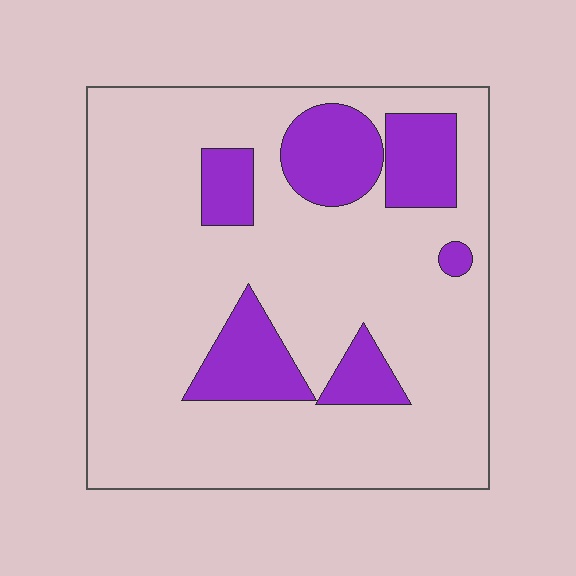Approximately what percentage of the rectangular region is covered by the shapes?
Approximately 20%.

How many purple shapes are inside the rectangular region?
6.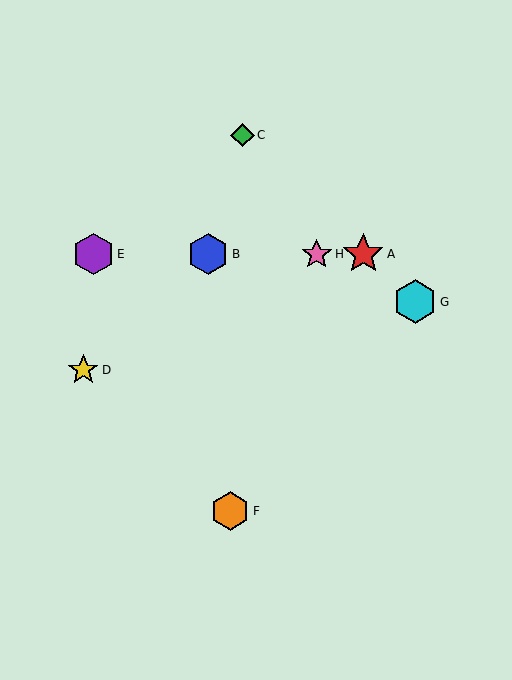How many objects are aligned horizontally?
4 objects (A, B, E, H) are aligned horizontally.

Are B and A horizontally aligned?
Yes, both are at y≈254.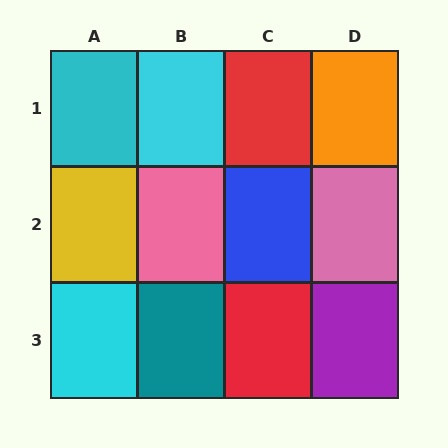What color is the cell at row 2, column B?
Pink.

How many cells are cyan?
3 cells are cyan.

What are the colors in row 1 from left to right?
Cyan, cyan, red, orange.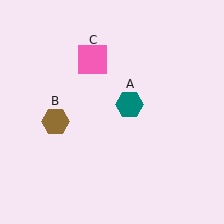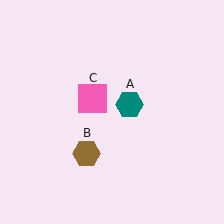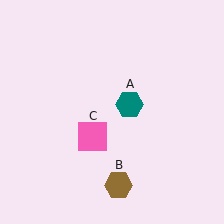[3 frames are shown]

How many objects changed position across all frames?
2 objects changed position: brown hexagon (object B), pink square (object C).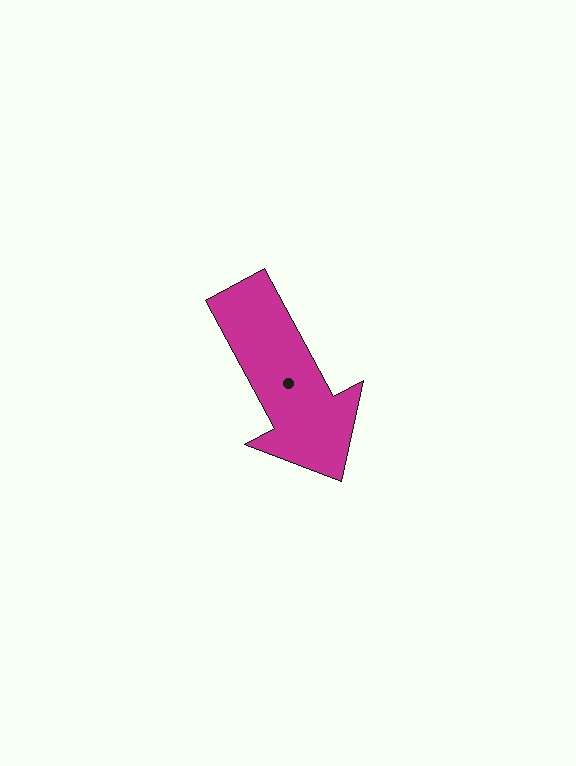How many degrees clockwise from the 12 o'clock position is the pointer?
Approximately 152 degrees.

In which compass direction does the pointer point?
Southeast.